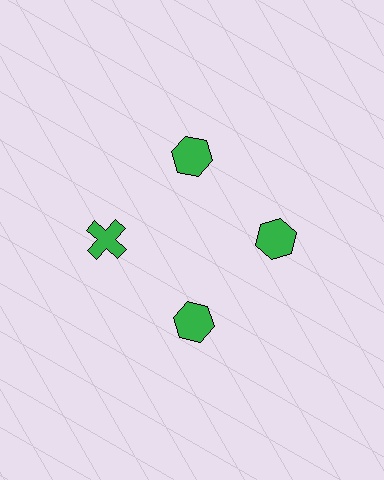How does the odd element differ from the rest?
It has a different shape: cross instead of hexagon.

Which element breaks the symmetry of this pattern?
The green cross at roughly the 9 o'clock position breaks the symmetry. All other shapes are green hexagons.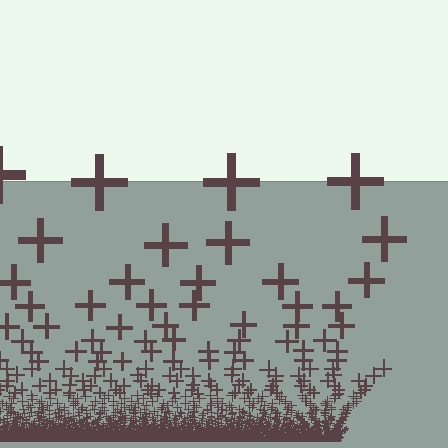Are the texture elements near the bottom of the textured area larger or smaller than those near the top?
Smaller. The gradient is inverted — elements near the bottom are smaller and denser.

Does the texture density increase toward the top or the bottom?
Density increases toward the bottom.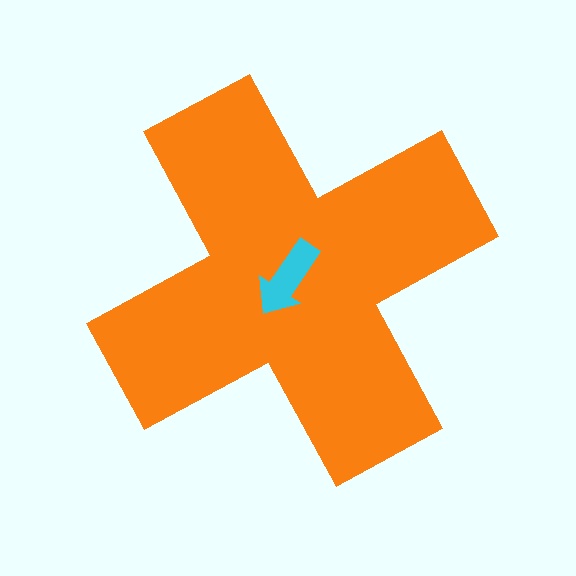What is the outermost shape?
The orange cross.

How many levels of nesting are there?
2.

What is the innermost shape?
The cyan arrow.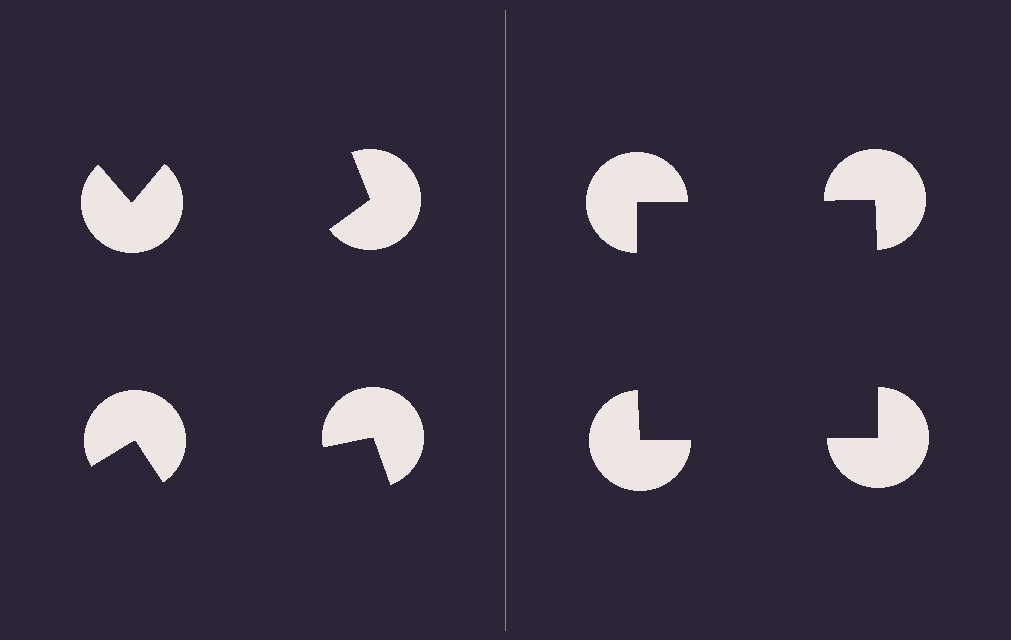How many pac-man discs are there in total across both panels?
8 — 4 on each side.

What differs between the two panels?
The pac-man discs are positioned identically on both sides; only the wedge orientations differ. On the right they align to a square; on the left they are misaligned.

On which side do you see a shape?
An illusory square appears on the right side. On the left side the wedge cuts are rotated, so no coherent shape forms.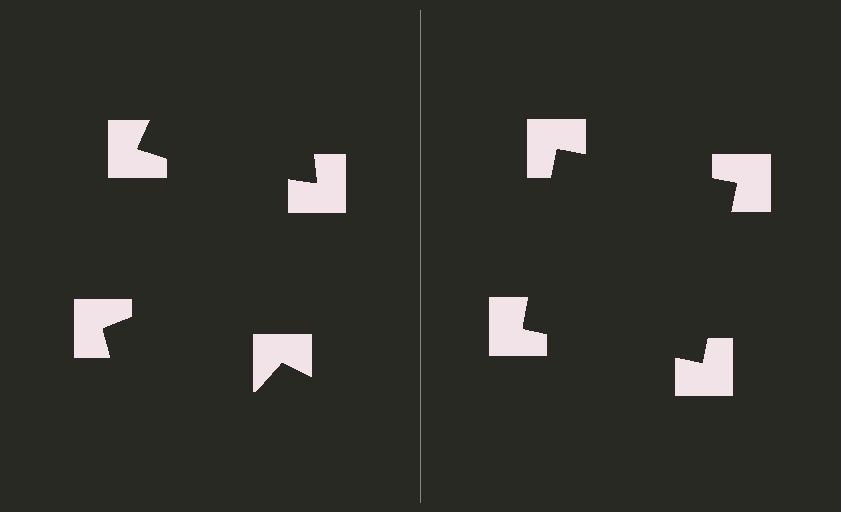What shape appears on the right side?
An illusory square.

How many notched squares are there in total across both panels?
8 — 4 on each side.